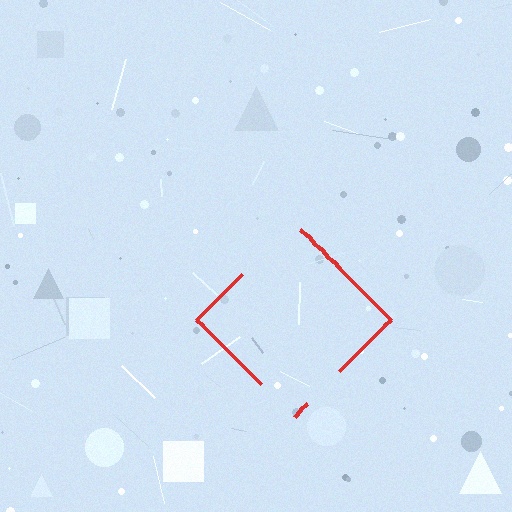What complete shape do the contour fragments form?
The contour fragments form a diamond.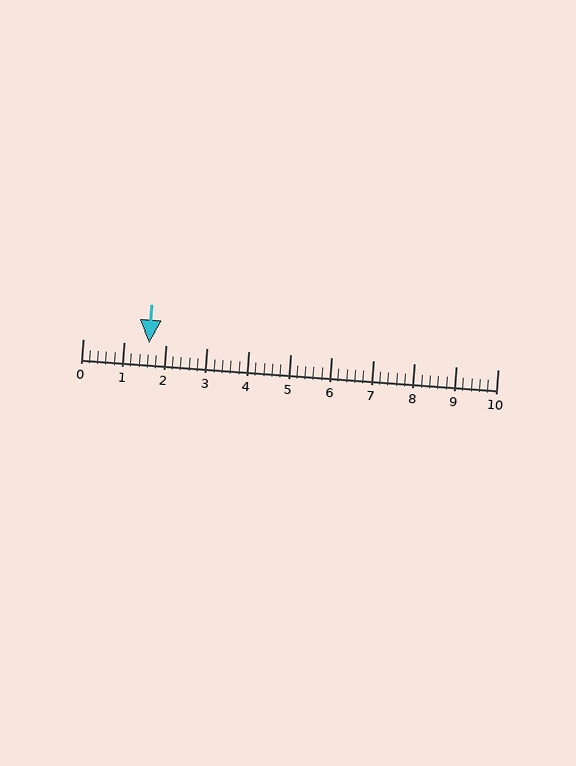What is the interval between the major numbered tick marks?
The major tick marks are spaced 1 units apart.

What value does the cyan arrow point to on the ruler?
The cyan arrow points to approximately 1.6.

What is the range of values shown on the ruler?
The ruler shows values from 0 to 10.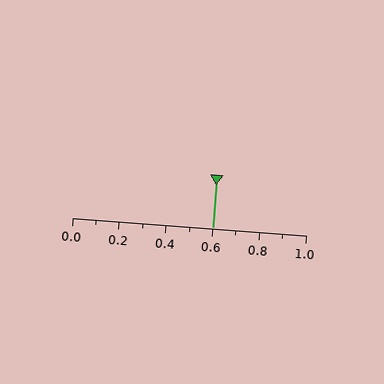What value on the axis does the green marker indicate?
The marker indicates approximately 0.6.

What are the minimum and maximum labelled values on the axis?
The axis runs from 0.0 to 1.0.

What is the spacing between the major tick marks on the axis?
The major ticks are spaced 0.2 apart.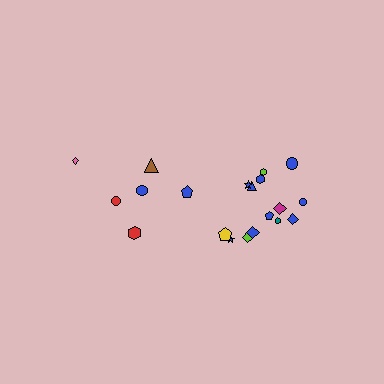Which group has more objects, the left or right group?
The right group.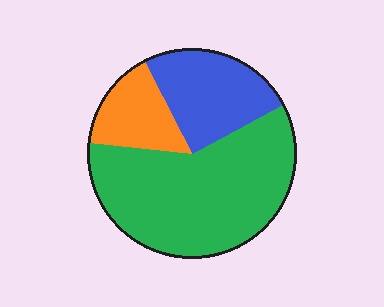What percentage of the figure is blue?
Blue covers roughly 25% of the figure.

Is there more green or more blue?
Green.